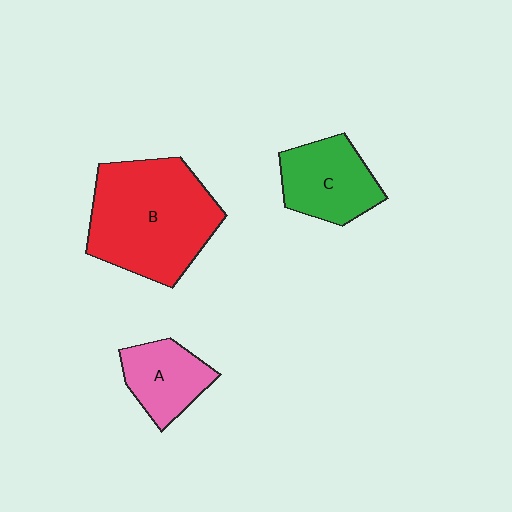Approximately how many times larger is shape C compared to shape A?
Approximately 1.2 times.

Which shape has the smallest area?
Shape A (pink).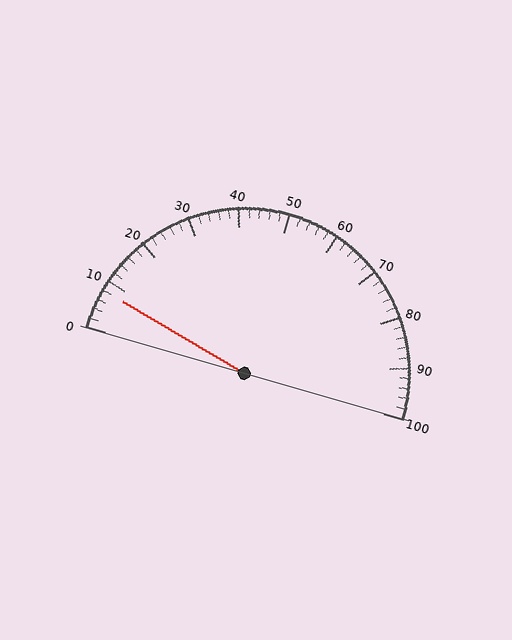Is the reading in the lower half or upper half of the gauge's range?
The reading is in the lower half of the range (0 to 100).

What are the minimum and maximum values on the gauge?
The gauge ranges from 0 to 100.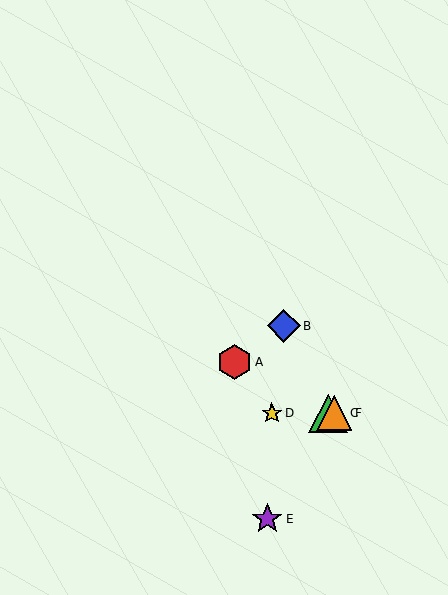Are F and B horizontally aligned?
No, F is at y≈413 and B is at y≈326.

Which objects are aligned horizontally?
Objects C, D, F are aligned horizontally.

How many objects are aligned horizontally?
3 objects (C, D, F) are aligned horizontally.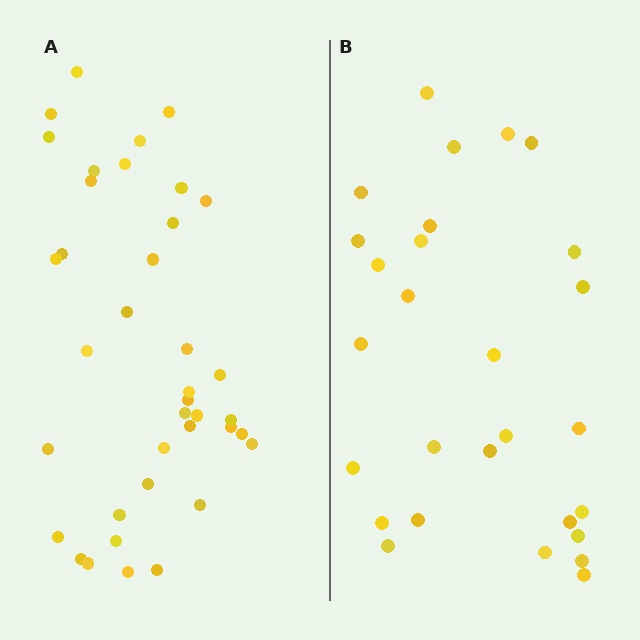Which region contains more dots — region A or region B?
Region A (the left region) has more dots.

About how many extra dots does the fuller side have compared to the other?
Region A has roughly 10 or so more dots than region B.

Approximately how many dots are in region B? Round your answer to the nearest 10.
About 30 dots. (The exact count is 28, which rounds to 30.)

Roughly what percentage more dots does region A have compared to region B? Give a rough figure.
About 35% more.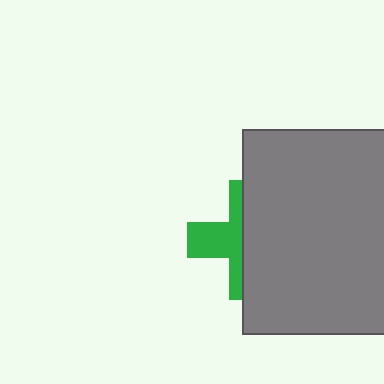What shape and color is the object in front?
The object in front is a gray rectangle.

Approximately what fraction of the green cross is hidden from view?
Roughly 60% of the green cross is hidden behind the gray rectangle.